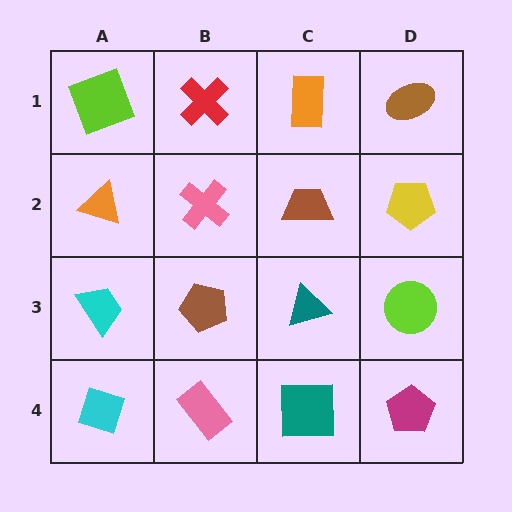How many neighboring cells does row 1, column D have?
2.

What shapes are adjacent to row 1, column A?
An orange triangle (row 2, column A), a red cross (row 1, column B).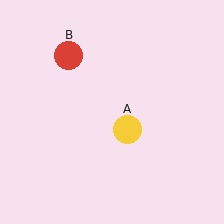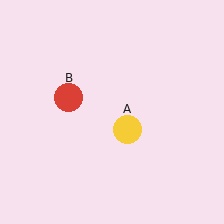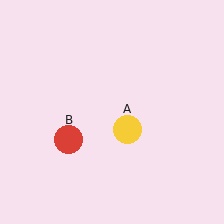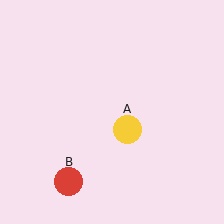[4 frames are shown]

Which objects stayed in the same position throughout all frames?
Yellow circle (object A) remained stationary.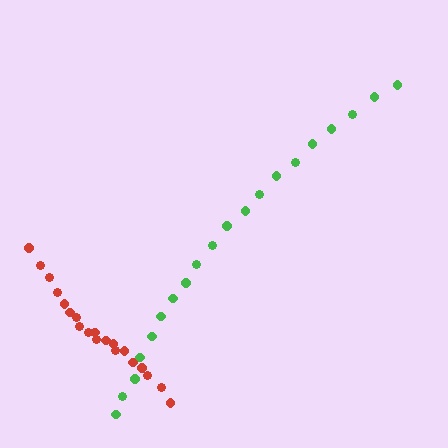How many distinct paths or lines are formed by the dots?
There are 2 distinct paths.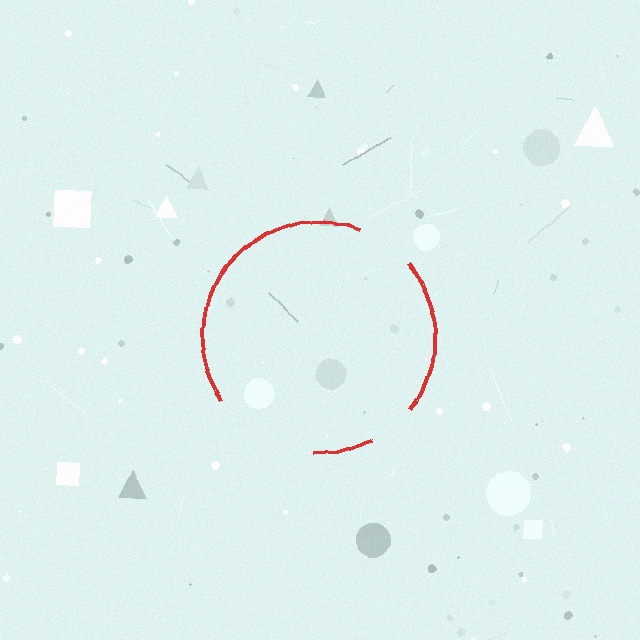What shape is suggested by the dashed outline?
The dashed outline suggests a circle.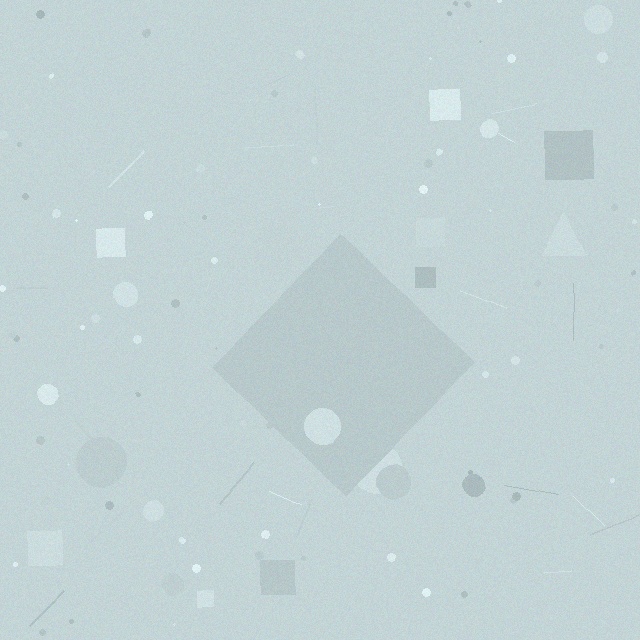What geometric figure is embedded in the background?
A diamond is embedded in the background.